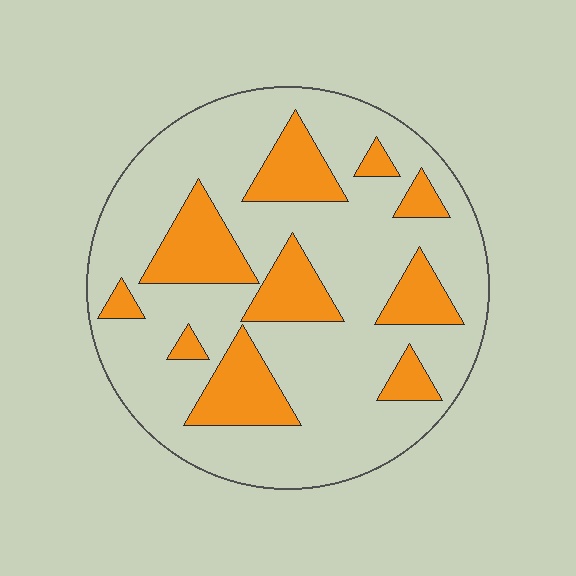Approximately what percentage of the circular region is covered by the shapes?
Approximately 25%.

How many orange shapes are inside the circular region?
10.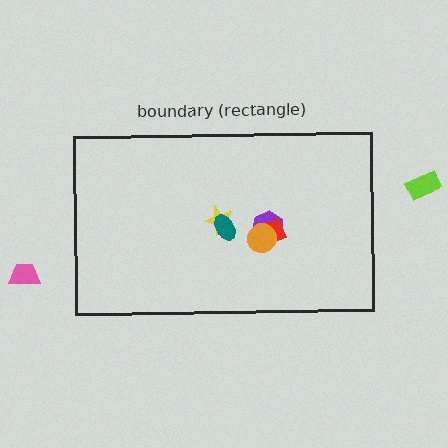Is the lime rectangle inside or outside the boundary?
Outside.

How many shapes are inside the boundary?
5 inside, 2 outside.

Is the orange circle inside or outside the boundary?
Inside.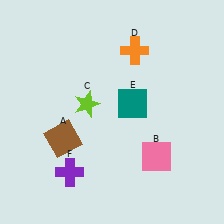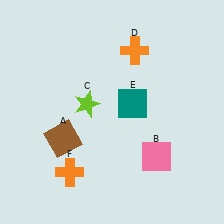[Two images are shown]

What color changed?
The cross (F) changed from purple in Image 1 to orange in Image 2.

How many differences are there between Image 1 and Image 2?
There is 1 difference between the two images.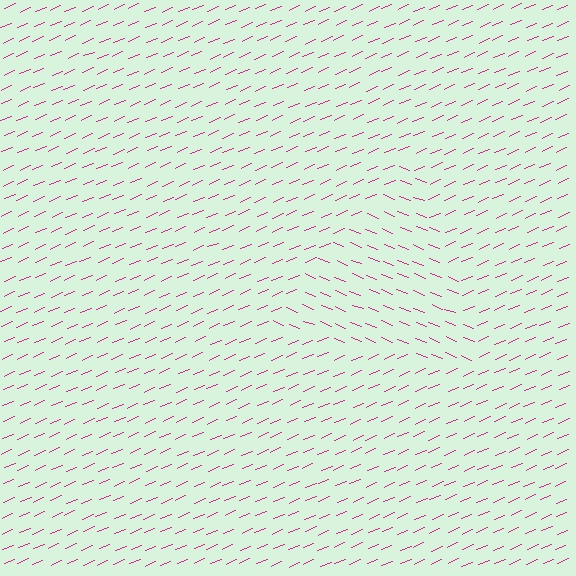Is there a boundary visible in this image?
Yes, there is a texture boundary formed by a change in line orientation.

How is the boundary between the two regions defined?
The boundary is defined purely by a change in line orientation (approximately 45 degrees difference). All lines are the same color and thickness.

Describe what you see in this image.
The image is filled with small magenta line segments. A triangle region in the image has lines oriented differently from the surrounding lines, creating a visible texture boundary.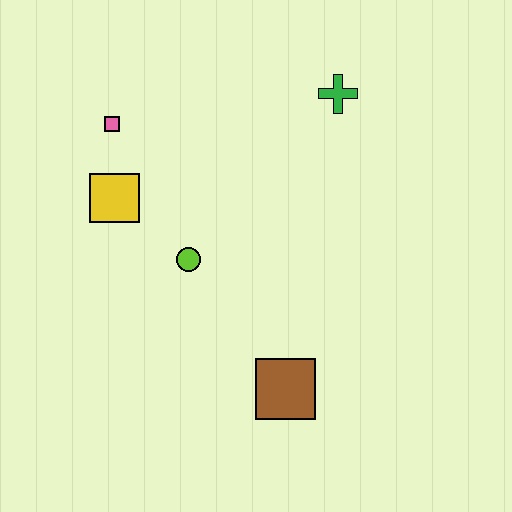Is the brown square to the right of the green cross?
No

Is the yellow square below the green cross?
Yes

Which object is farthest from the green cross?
The brown square is farthest from the green cross.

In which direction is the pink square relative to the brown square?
The pink square is above the brown square.